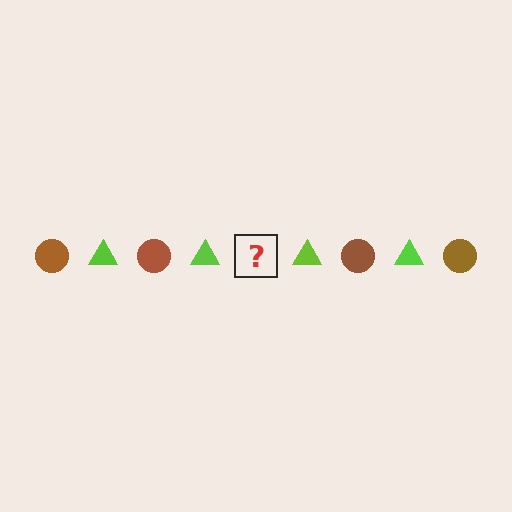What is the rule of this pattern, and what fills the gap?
The rule is that the pattern alternates between brown circle and lime triangle. The gap should be filled with a brown circle.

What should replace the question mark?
The question mark should be replaced with a brown circle.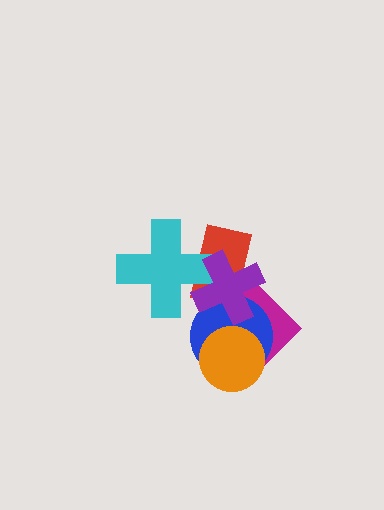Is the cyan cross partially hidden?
Yes, it is partially covered by another shape.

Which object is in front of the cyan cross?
The purple cross is in front of the cyan cross.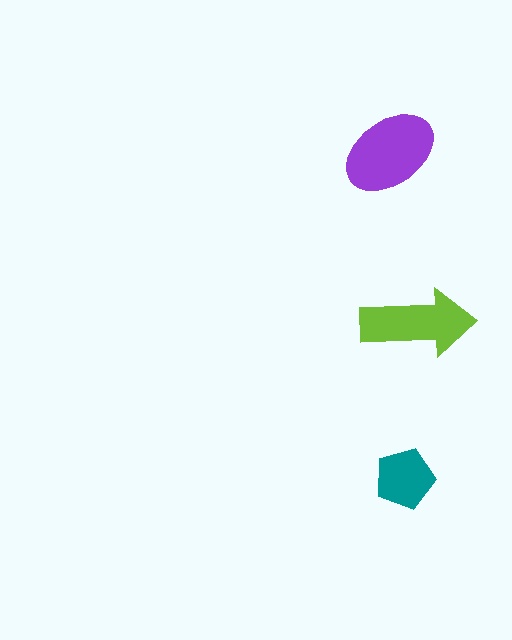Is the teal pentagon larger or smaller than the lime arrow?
Smaller.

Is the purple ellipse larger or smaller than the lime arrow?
Larger.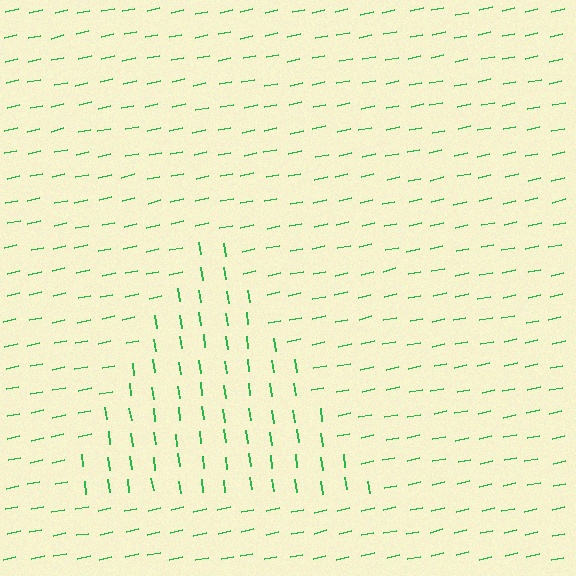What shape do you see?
I see a triangle.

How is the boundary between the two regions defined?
The boundary is defined purely by a change in line orientation (approximately 86 degrees difference). All lines are the same color and thickness.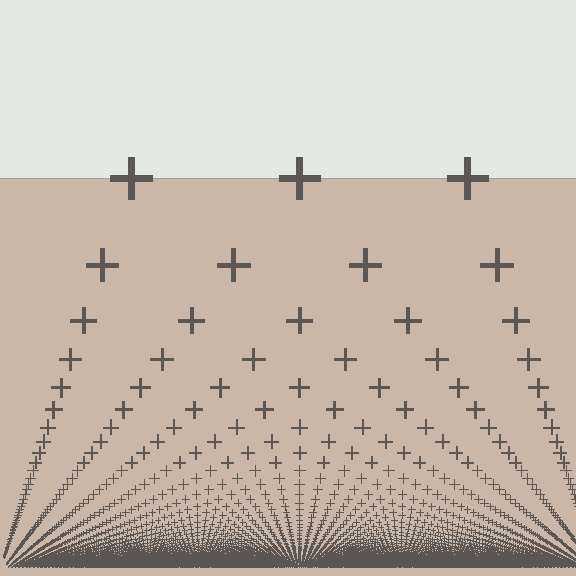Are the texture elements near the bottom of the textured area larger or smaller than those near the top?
Smaller. The gradient is inverted — elements near the bottom are smaller and denser.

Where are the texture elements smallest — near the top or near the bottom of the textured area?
Near the bottom.